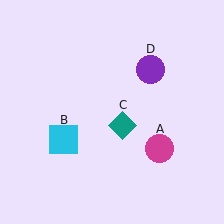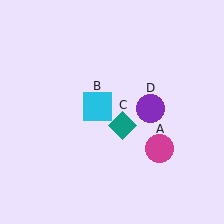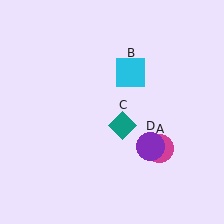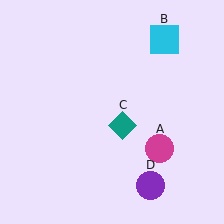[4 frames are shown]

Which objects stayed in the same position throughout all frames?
Magenta circle (object A) and teal diamond (object C) remained stationary.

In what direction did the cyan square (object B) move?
The cyan square (object B) moved up and to the right.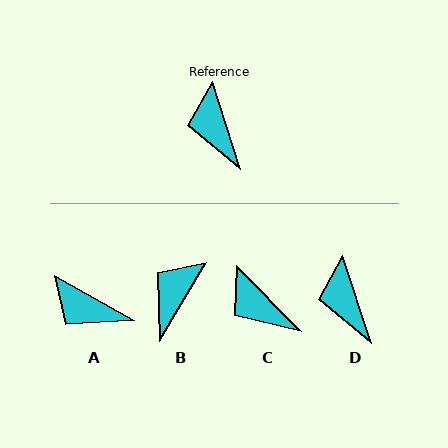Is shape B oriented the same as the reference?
No, it is off by about 49 degrees.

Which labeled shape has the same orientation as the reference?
D.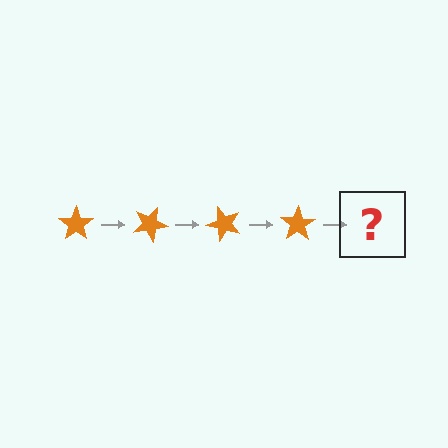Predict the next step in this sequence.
The next step is an orange star rotated 100 degrees.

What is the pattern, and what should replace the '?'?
The pattern is that the star rotates 25 degrees each step. The '?' should be an orange star rotated 100 degrees.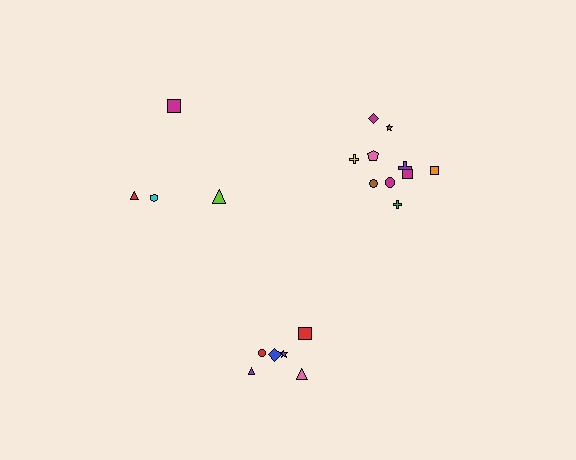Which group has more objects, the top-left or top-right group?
The top-right group.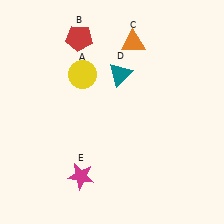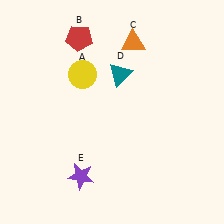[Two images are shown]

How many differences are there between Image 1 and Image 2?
There is 1 difference between the two images.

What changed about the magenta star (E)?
In Image 1, E is magenta. In Image 2, it changed to purple.